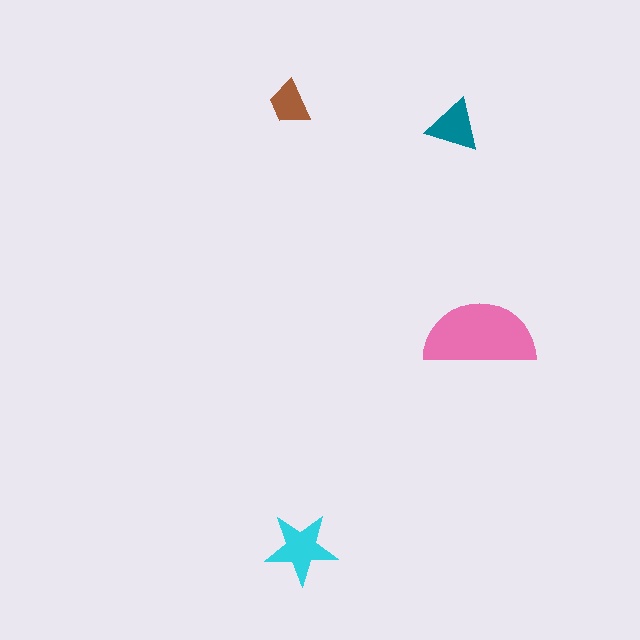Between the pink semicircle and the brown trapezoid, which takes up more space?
The pink semicircle.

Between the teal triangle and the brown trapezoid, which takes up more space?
The teal triangle.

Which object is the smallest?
The brown trapezoid.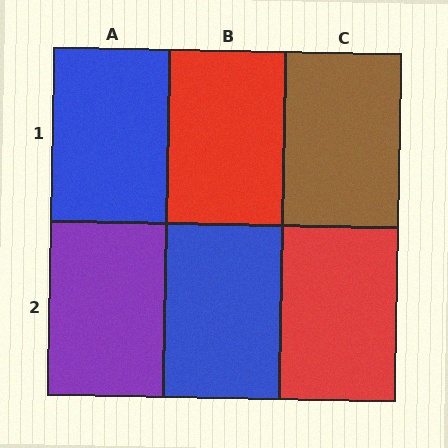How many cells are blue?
2 cells are blue.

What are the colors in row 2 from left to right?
Purple, blue, red.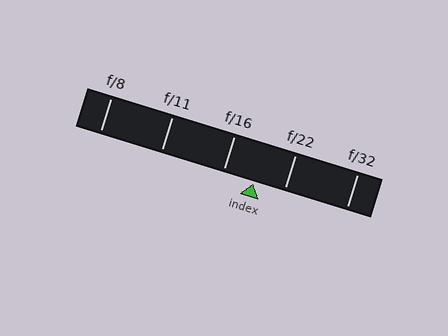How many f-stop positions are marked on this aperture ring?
There are 5 f-stop positions marked.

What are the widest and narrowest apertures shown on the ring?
The widest aperture shown is f/8 and the narrowest is f/32.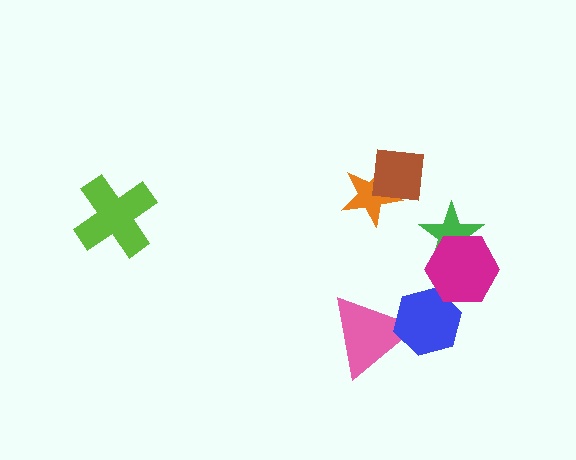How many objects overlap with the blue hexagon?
2 objects overlap with the blue hexagon.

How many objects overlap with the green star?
1 object overlaps with the green star.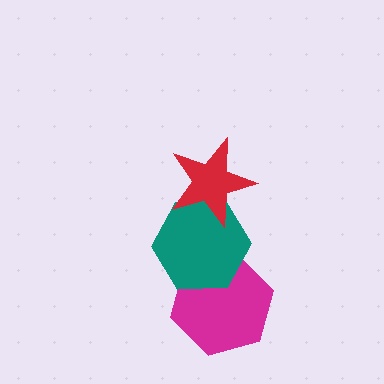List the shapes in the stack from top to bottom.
From top to bottom: the red star, the teal hexagon, the magenta hexagon.